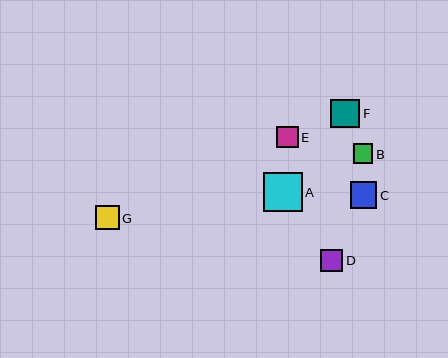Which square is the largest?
Square A is the largest with a size of approximately 39 pixels.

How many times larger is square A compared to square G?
Square A is approximately 1.6 times the size of square G.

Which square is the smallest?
Square B is the smallest with a size of approximately 20 pixels.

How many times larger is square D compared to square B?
Square D is approximately 1.1 times the size of square B.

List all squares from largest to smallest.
From largest to smallest: A, F, C, G, D, E, B.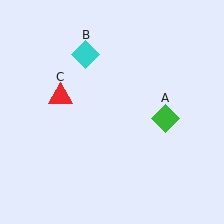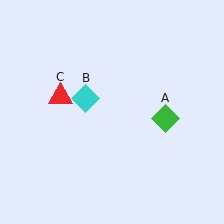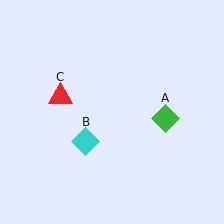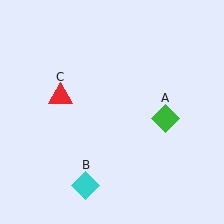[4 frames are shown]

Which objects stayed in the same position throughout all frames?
Green diamond (object A) and red triangle (object C) remained stationary.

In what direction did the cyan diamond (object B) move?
The cyan diamond (object B) moved down.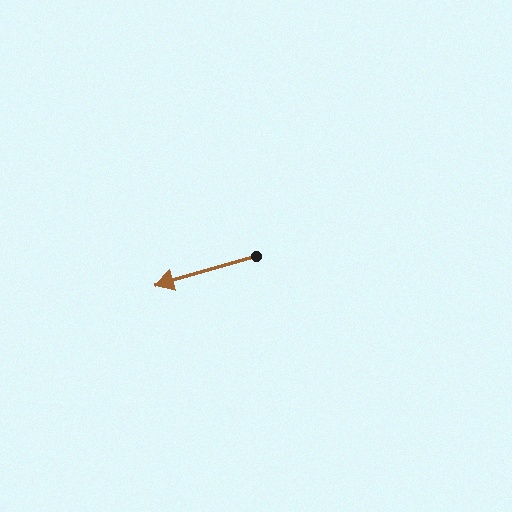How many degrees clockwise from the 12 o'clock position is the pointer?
Approximately 254 degrees.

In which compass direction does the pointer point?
West.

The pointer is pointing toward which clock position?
Roughly 8 o'clock.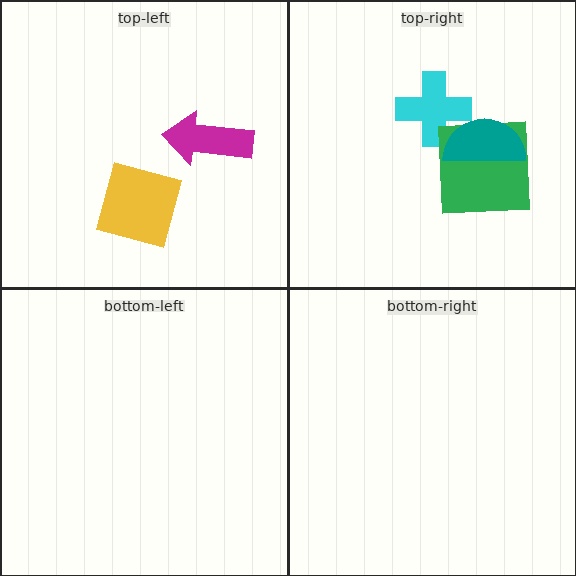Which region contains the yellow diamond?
The top-left region.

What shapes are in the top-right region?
The cyan cross, the green square, the teal semicircle.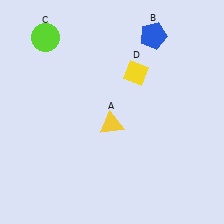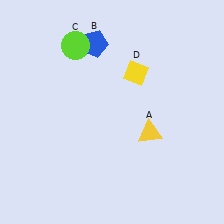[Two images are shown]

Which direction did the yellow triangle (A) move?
The yellow triangle (A) moved right.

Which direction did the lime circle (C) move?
The lime circle (C) moved right.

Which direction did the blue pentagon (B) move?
The blue pentagon (B) moved left.